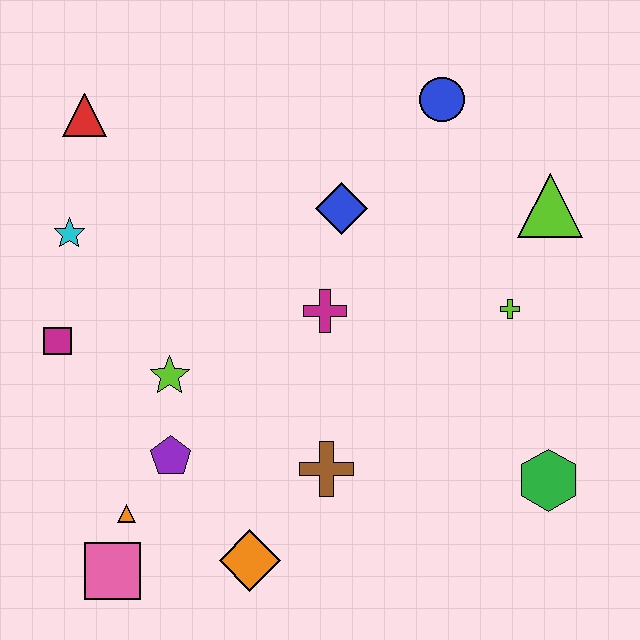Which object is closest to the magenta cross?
The blue diamond is closest to the magenta cross.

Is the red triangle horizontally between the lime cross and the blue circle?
No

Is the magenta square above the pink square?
Yes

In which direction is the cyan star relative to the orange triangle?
The cyan star is above the orange triangle.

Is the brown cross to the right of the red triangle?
Yes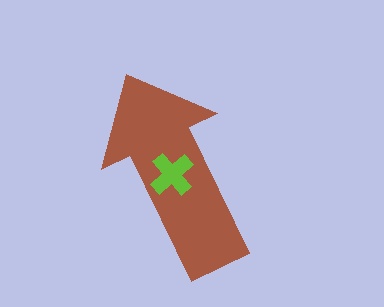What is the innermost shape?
The lime cross.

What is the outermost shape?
The brown arrow.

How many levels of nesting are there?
2.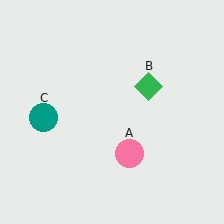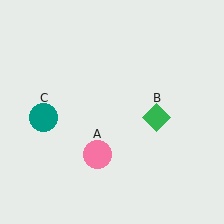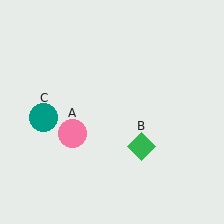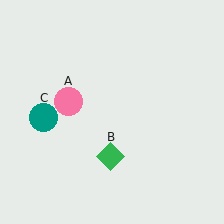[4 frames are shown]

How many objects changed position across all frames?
2 objects changed position: pink circle (object A), green diamond (object B).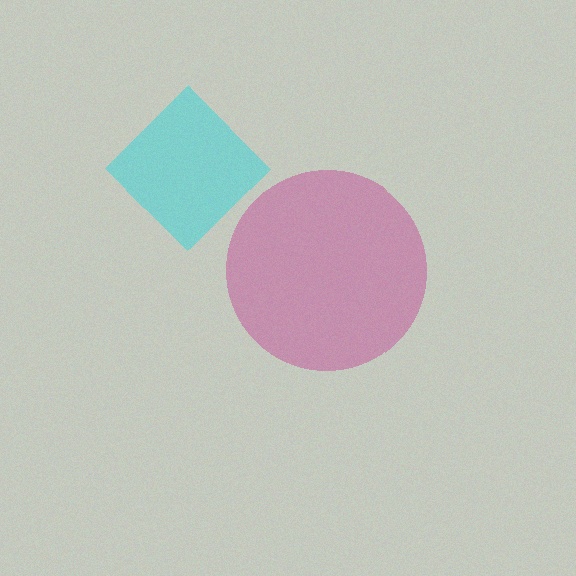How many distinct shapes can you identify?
There are 2 distinct shapes: a magenta circle, a cyan diamond.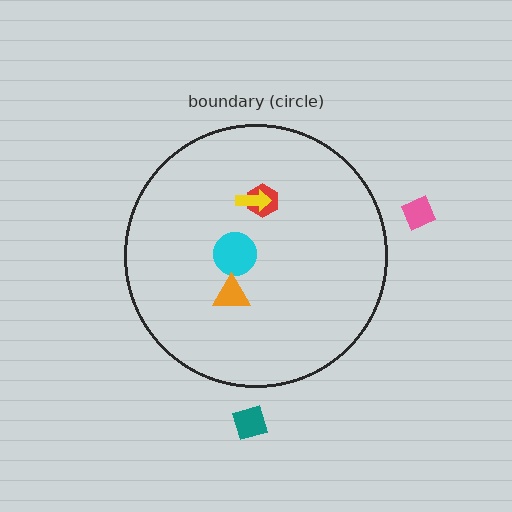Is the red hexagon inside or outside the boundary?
Inside.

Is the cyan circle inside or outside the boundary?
Inside.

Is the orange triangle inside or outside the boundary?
Inside.